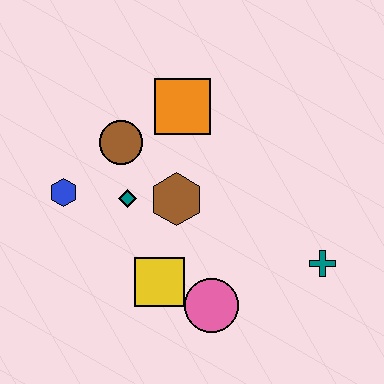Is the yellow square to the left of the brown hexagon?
Yes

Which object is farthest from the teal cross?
The blue hexagon is farthest from the teal cross.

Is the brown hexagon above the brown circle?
No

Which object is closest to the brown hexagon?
The teal diamond is closest to the brown hexagon.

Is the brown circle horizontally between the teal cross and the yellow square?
No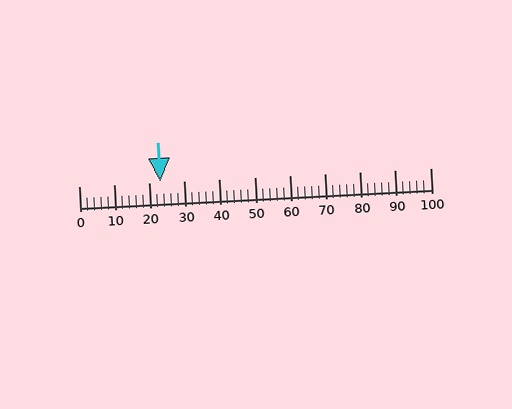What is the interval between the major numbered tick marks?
The major tick marks are spaced 10 units apart.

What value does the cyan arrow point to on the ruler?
The cyan arrow points to approximately 23.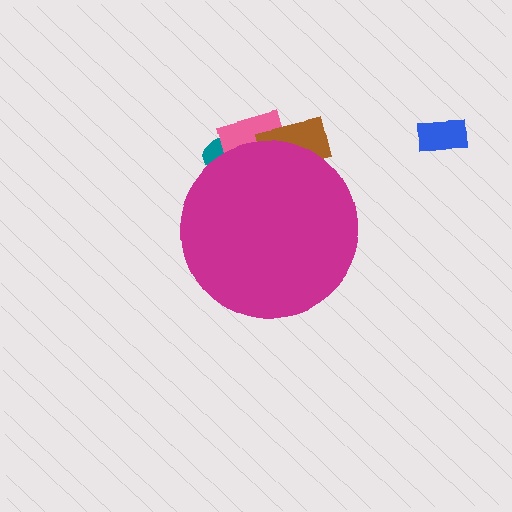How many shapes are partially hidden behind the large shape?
3 shapes are partially hidden.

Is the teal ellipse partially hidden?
Yes, the teal ellipse is partially hidden behind the magenta circle.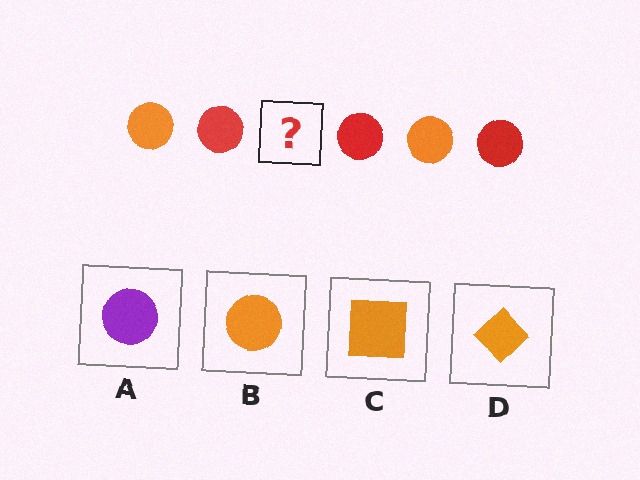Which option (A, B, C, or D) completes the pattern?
B.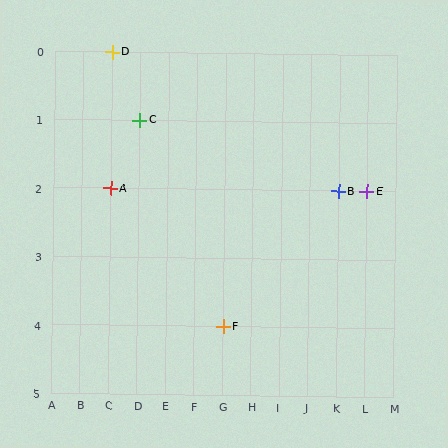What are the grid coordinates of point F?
Point F is at grid coordinates (G, 4).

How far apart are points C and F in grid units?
Points C and F are 3 columns and 3 rows apart (about 4.2 grid units diagonally).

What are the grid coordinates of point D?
Point D is at grid coordinates (C, 0).